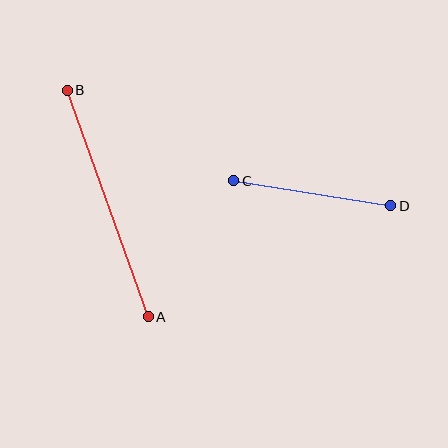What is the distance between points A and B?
The distance is approximately 241 pixels.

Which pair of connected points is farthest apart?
Points A and B are farthest apart.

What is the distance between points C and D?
The distance is approximately 159 pixels.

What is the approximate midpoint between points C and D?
The midpoint is at approximately (312, 193) pixels.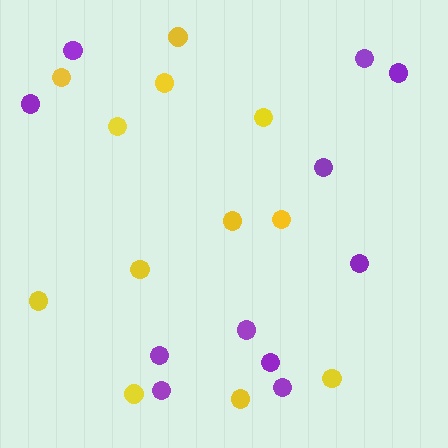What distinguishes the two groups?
There are 2 groups: one group of yellow circles (12) and one group of purple circles (11).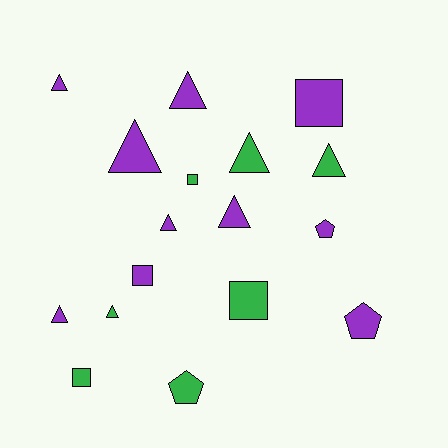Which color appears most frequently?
Purple, with 10 objects.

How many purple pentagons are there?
There are 2 purple pentagons.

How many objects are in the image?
There are 17 objects.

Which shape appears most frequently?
Triangle, with 9 objects.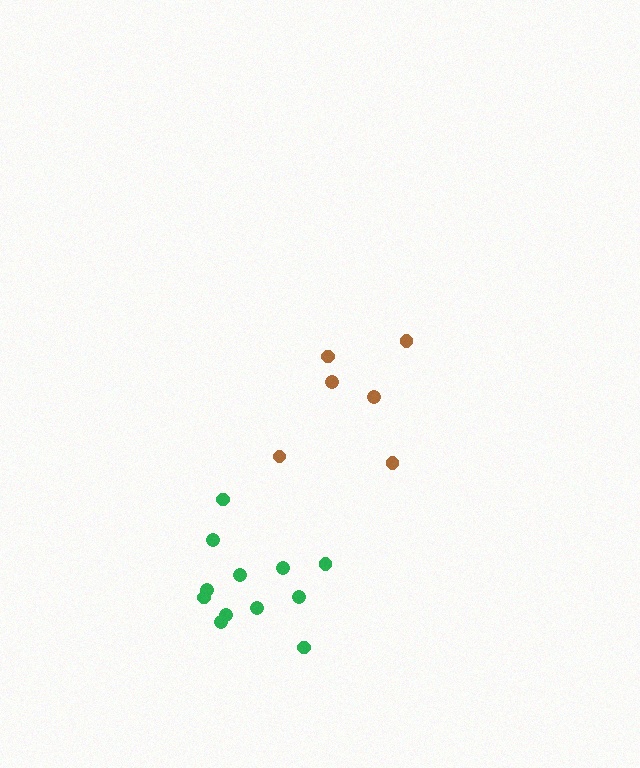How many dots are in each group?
Group 1: 12 dots, Group 2: 6 dots (18 total).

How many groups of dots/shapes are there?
There are 2 groups.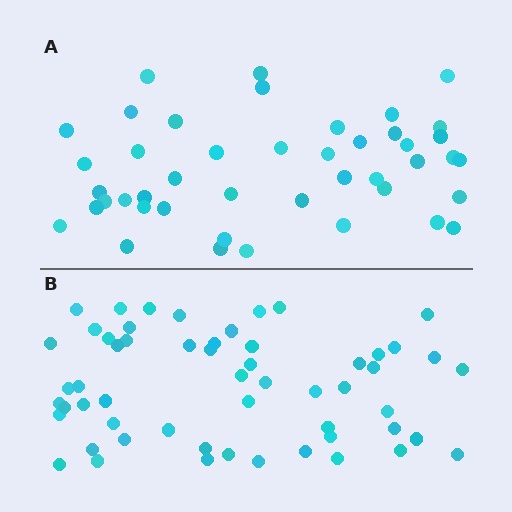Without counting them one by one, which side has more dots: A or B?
Region B (the bottom region) has more dots.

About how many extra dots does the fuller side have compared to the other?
Region B has roughly 12 or so more dots than region A.